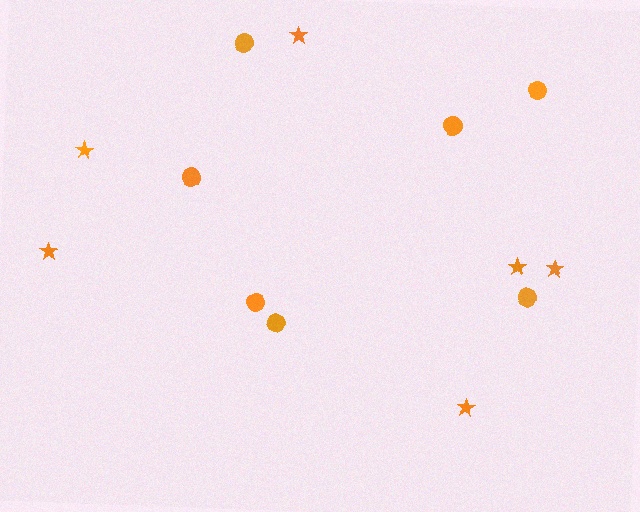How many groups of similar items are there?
There are 2 groups: one group of stars (6) and one group of circles (7).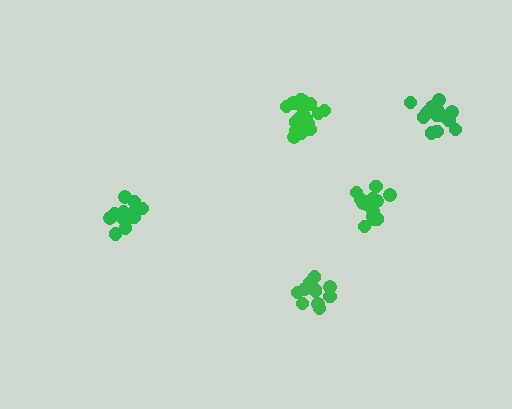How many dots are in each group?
Group 1: 13 dots, Group 2: 15 dots, Group 3: 18 dots, Group 4: 16 dots, Group 5: 12 dots (74 total).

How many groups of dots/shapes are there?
There are 5 groups.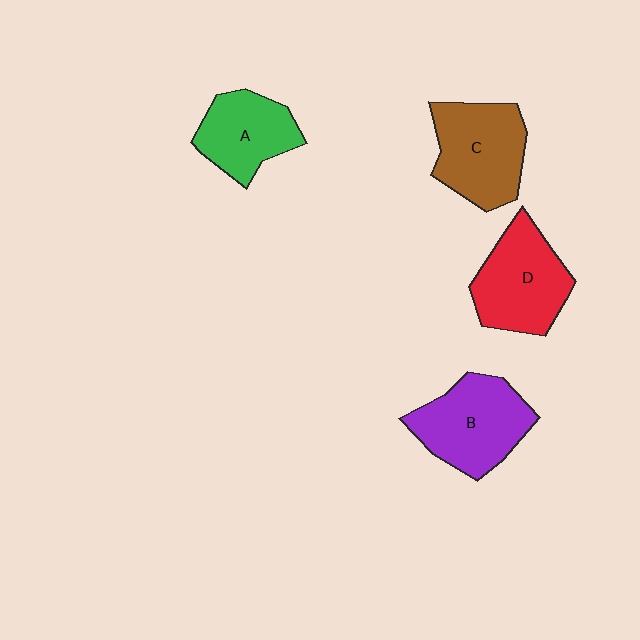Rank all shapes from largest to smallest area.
From largest to smallest: B (purple), C (brown), D (red), A (green).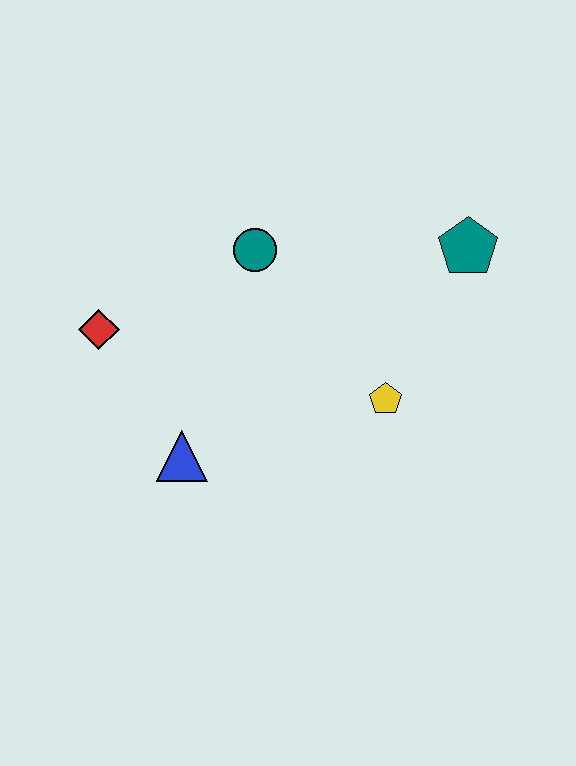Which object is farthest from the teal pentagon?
The red diamond is farthest from the teal pentagon.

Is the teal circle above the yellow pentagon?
Yes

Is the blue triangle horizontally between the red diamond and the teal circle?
Yes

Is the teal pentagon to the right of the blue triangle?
Yes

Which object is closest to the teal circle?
The red diamond is closest to the teal circle.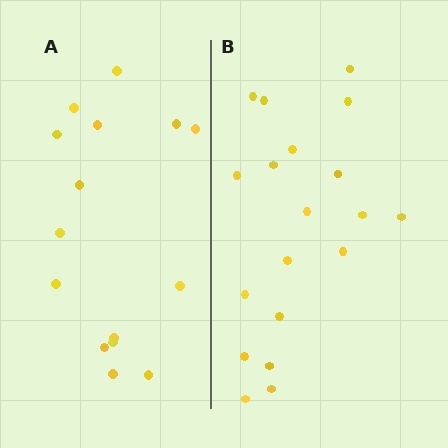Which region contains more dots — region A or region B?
Region B (the right region) has more dots.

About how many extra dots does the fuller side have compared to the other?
Region B has about 4 more dots than region A.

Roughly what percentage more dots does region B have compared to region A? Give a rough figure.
About 25% more.